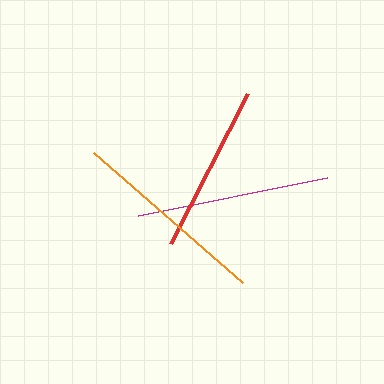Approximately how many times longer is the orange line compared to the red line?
The orange line is approximately 1.2 times the length of the red line.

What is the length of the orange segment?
The orange segment is approximately 197 pixels long.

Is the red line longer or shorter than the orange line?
The orange line is longer than the red line.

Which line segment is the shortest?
The red line is the shortest at approximately 169 pixels.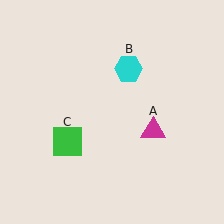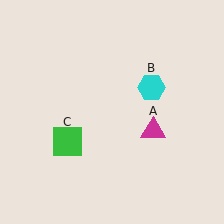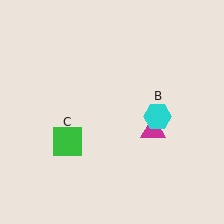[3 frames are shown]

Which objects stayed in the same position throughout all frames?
Magenta triangle (object A) and green square (object C) remained stationary.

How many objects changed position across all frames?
1 object changed position: cyan hexagon (object B).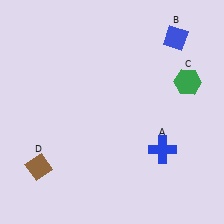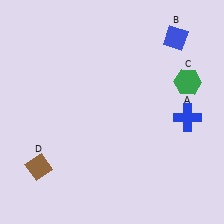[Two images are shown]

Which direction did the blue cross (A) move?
The blue cross (A) moved up.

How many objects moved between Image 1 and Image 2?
1 object moved between the two images.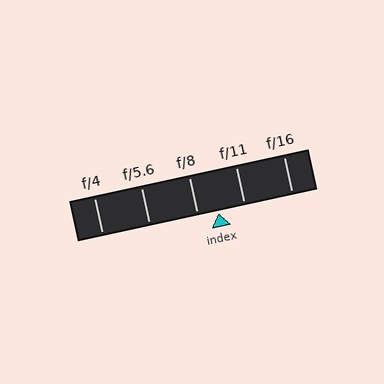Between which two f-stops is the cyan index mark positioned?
The index mark is between f/8 and f/11.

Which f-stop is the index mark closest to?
The index mark is closest to f/8.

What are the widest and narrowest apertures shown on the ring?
The widest aperture shown is f/4 and the narrowest is f/16.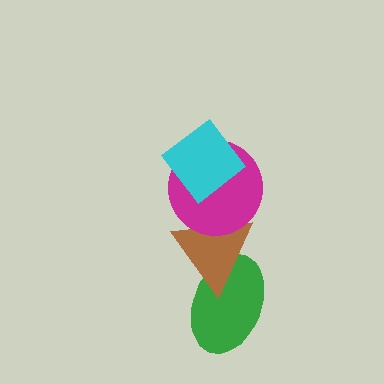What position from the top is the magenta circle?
The magenta circle is 2nd from the top.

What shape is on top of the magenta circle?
The cyan diamond is on top of the magenta circle.